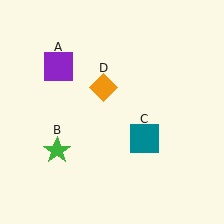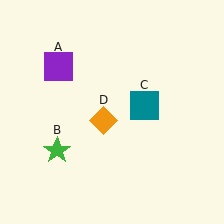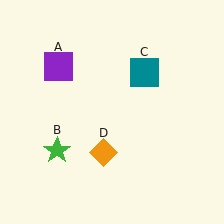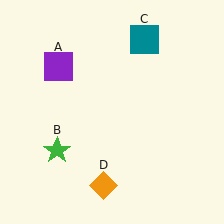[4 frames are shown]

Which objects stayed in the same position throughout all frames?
Purple square (object A) and green star (object B) remained stationary.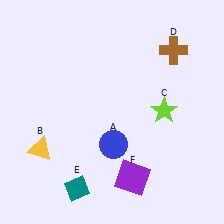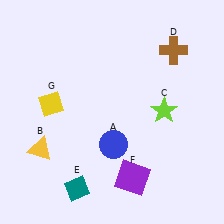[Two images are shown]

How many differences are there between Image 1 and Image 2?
There is 1 difference between the two images.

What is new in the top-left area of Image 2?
A yellow diamond (G) was added in the top-left area of Image 2.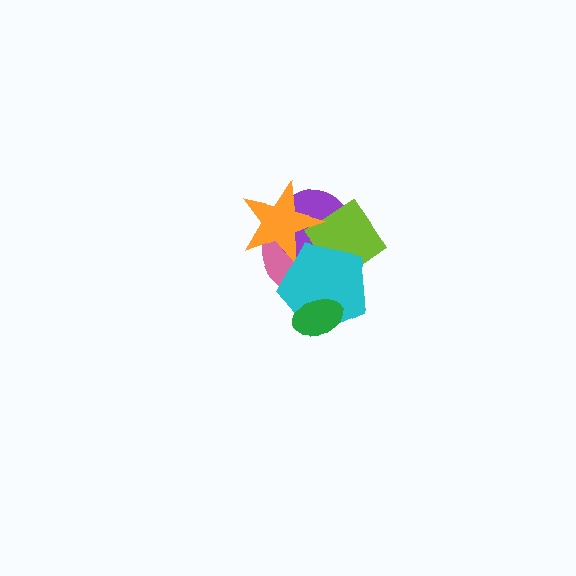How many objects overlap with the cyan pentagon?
5 objects overlap with the cyan pentagon.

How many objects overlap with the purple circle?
4 objects overlap with the purple circle.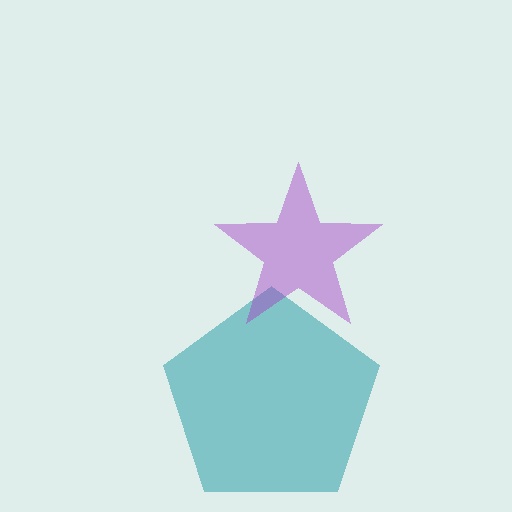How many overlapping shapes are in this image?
There are 2 overlapping shapes in the image.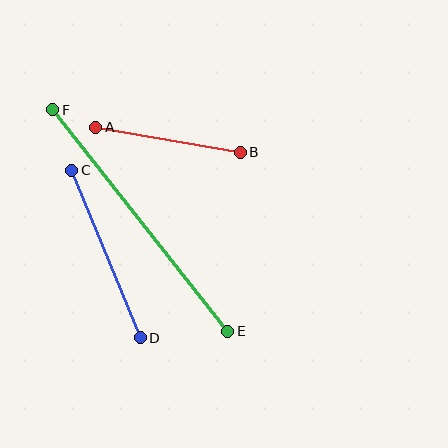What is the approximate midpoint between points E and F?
The midpoint is at approximately (140, 221) pixels.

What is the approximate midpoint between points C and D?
The midpoint is at approximately (106, 254) pixels.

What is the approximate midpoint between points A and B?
The midpoint is at approximately (168, 140) pixels.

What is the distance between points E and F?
The distance is approximately 282 pixels.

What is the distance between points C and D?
The distance is approximately 181 pixels.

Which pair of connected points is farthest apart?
Points E and F are farthest apart.